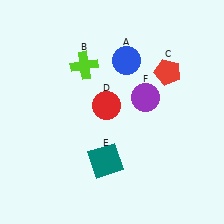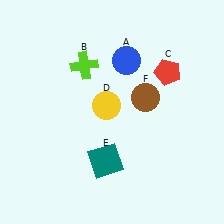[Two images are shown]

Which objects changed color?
D changed from red to yellow. F changed from purple to brown.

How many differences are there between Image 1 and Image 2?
There are 2 differences between the two images.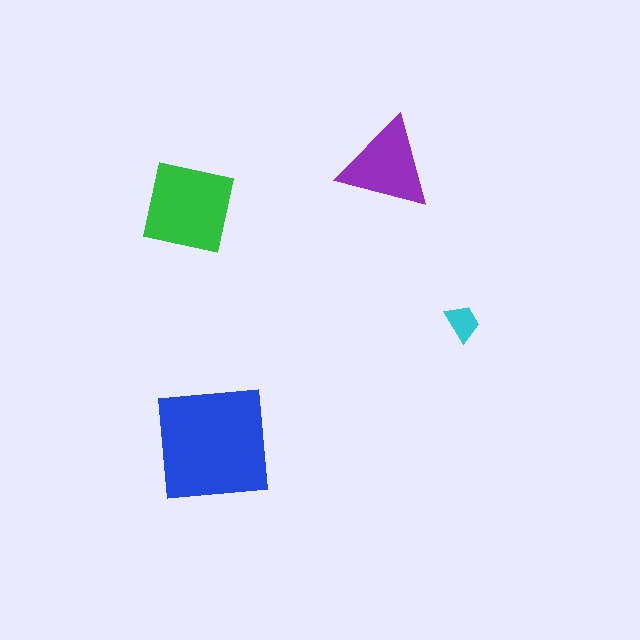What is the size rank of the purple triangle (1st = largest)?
3rd.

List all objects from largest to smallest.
The blue square, the green square, the purple triangle, the cyan trapezoid.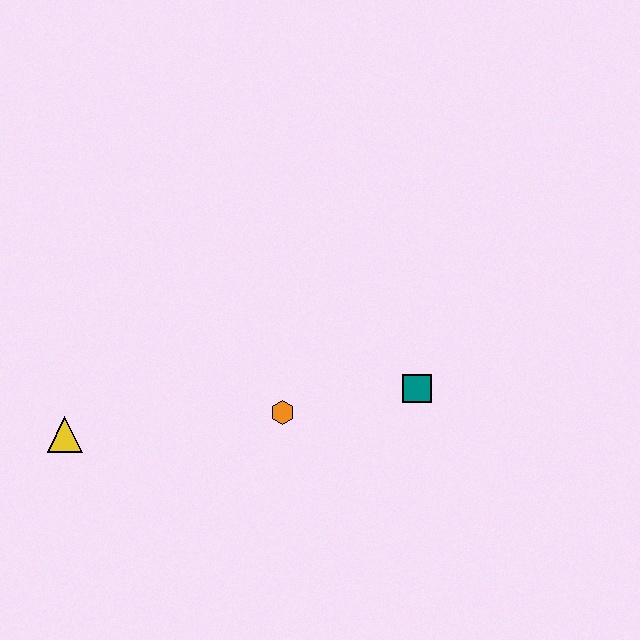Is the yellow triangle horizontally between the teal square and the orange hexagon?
No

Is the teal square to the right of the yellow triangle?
Yes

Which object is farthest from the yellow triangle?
The teal square is farthest from the yellow triangle.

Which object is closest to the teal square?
The orange hexagon is closest to the teal square.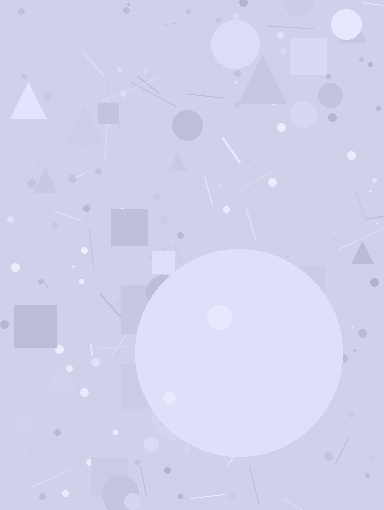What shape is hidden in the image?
A circle is hidden in the image.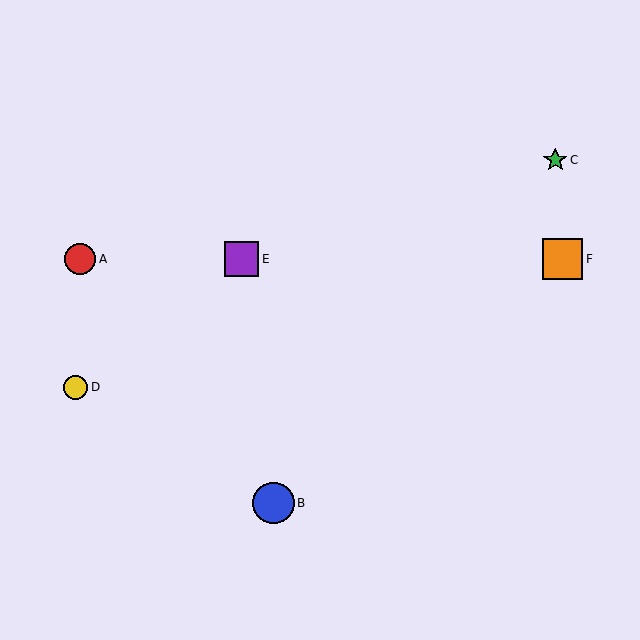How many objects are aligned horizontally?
3 objects (A, E, F) are aligned horizontally.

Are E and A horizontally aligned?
Yes, both are at y≈259.